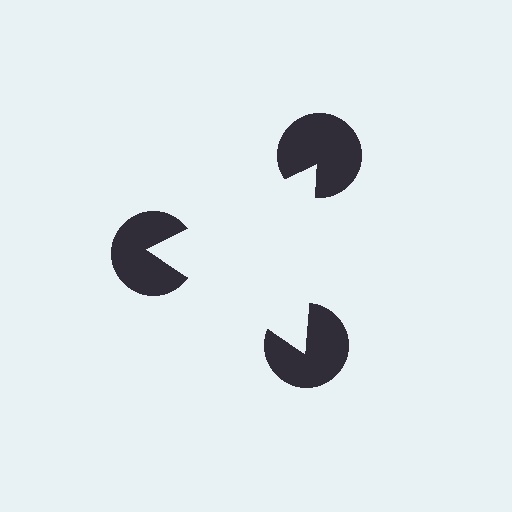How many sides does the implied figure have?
3 sides.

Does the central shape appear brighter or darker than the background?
It typically appears slightly brighter than the background, even though no actual brightness change is drawn.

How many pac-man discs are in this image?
There are 3 — one at each vertex of the illusory triangle.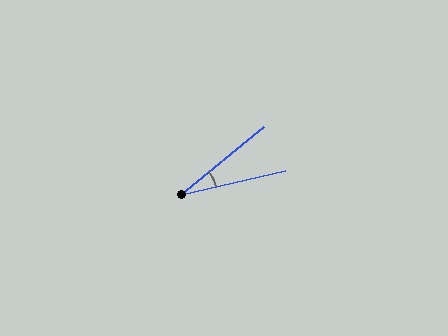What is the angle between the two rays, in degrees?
Approximately 26 degrees.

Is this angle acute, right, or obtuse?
It is acute.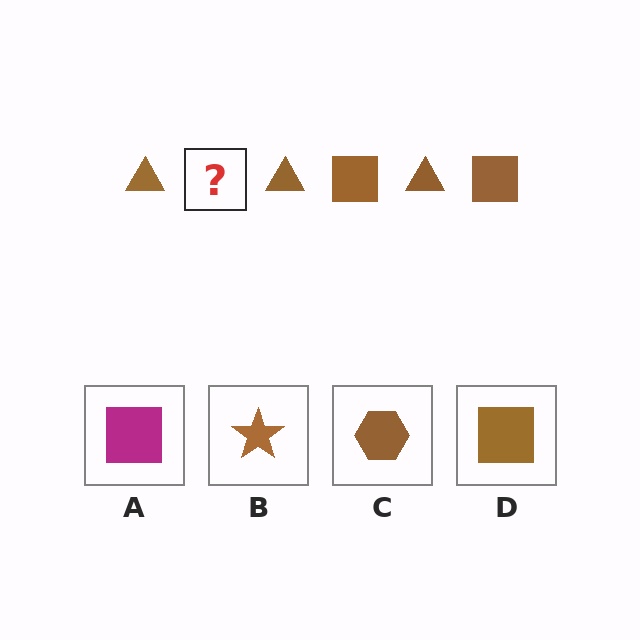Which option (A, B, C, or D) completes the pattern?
D.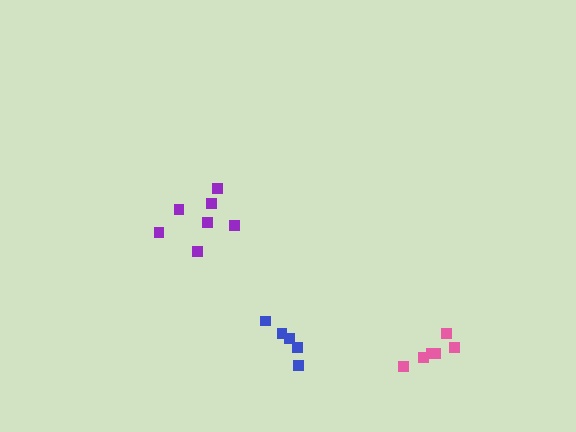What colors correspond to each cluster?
The clusters are colored: blue, pink, purple.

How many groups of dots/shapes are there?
There are 3 groups.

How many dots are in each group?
Group 1: 5 dots, Group 2: 6 dots, Group 3: 7 dots (18 total).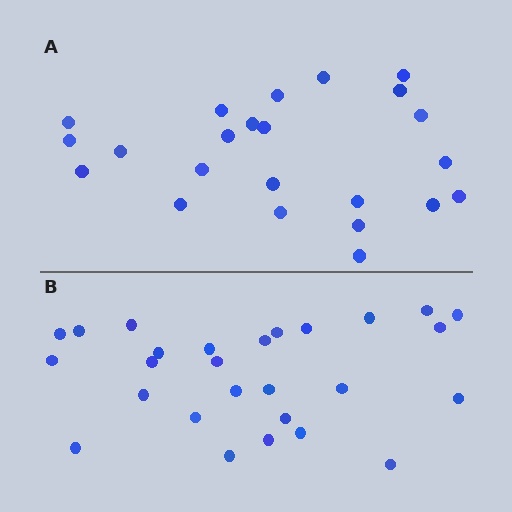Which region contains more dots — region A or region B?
Region B (the bottom region) has more dots.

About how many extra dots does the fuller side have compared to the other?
Region B has about 4 more dots than region A.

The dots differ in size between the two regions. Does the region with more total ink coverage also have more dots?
No. Region A has more total ink coverage because its dots are larger, but region B actually contains more individual dots. Total area can be misleading — the number of items is what matters here.